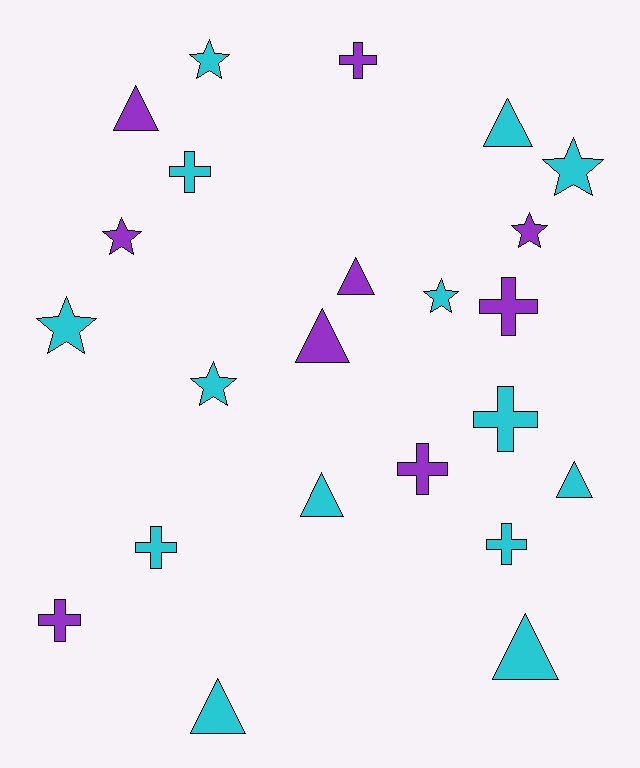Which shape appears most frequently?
Cross, with 8 objects.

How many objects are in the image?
There are 23 objects.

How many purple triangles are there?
There are 3 purple triangles.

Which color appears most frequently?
Cyan, with 14 objects.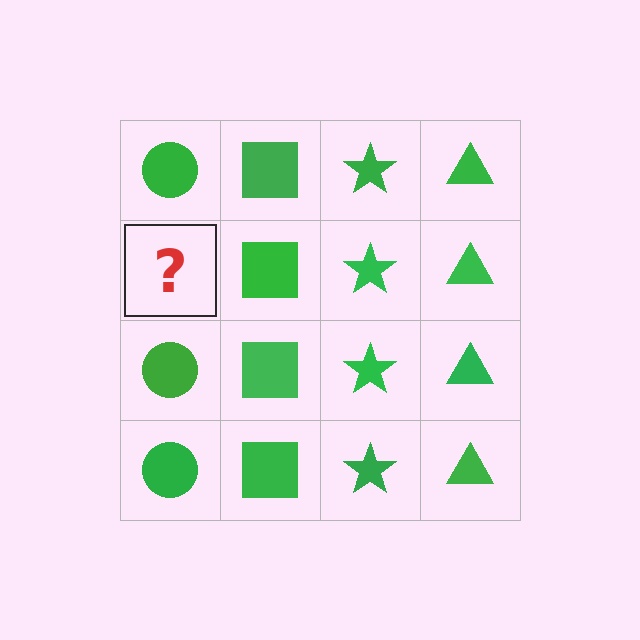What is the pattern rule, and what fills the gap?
The rule is that each column has a consistent shape. The gap should be filled with a green circle.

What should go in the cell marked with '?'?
The missing cell should contain a green circle.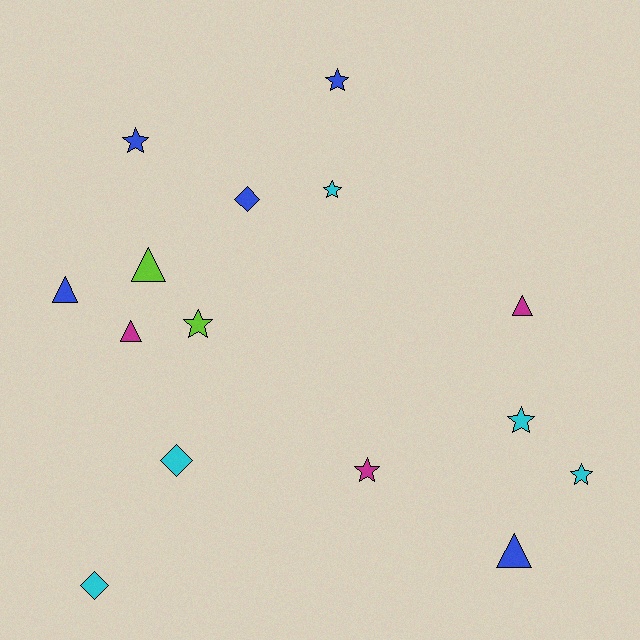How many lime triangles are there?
There is 1 lime triangle.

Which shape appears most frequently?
Star, with 7 objects.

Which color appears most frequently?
Cyan, with 5 objects.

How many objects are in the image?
There are 15 objects.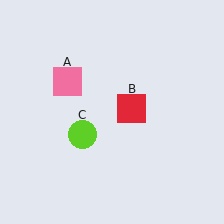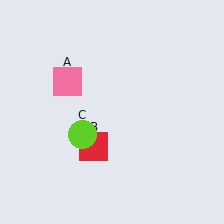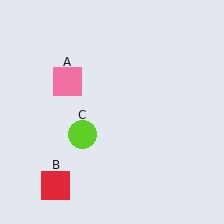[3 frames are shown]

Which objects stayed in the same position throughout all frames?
Pink square (object A) and lime circle (object C) remained stationary.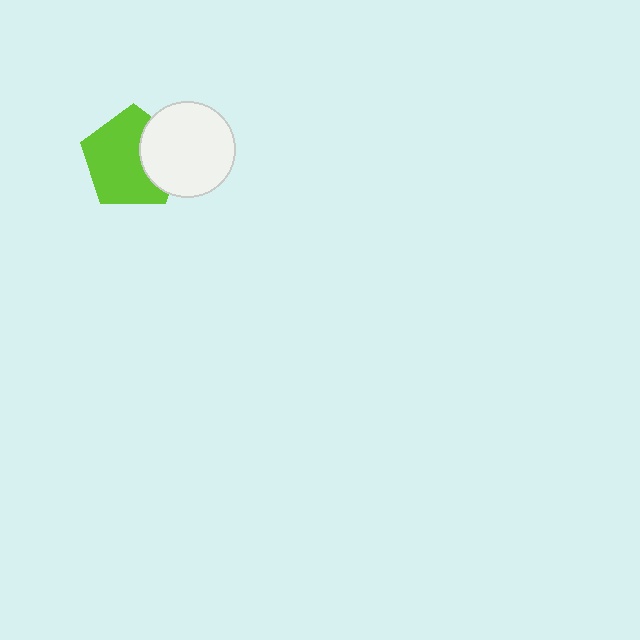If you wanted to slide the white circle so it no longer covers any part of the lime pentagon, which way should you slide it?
Slide it right — that is the most direct way to separate the two shapes.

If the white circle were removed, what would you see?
You would see the complete lime pentagon.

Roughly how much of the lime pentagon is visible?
Most of it is visible (roughly 69%).